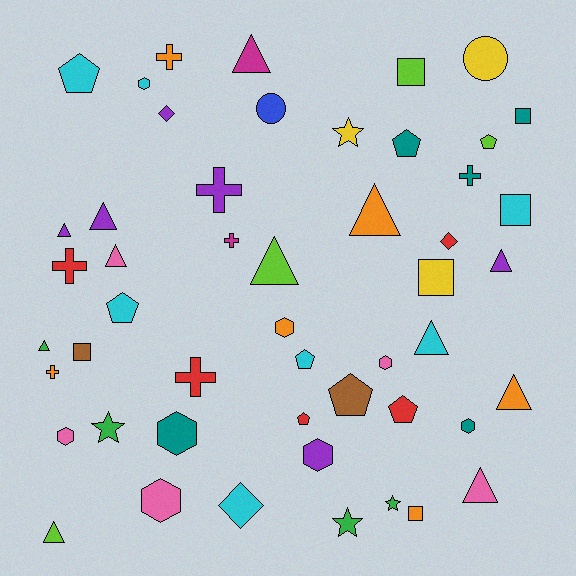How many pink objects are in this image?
There are 5 pink objects.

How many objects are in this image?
There are 50 objects.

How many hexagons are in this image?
There are 8 hexagons.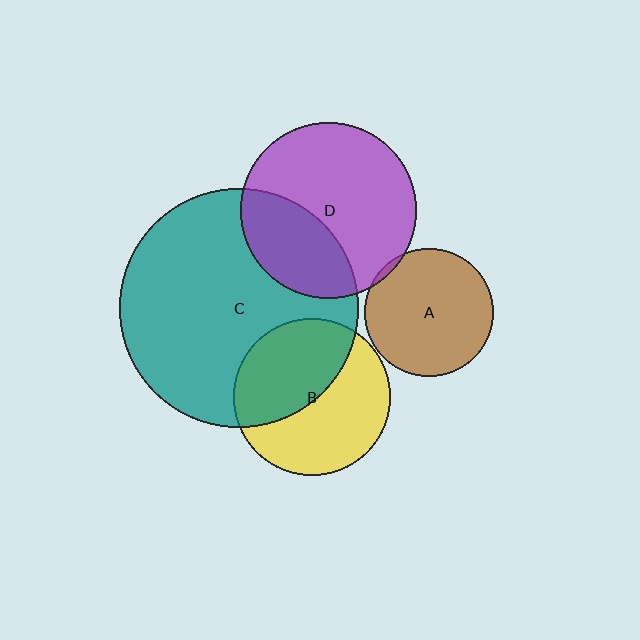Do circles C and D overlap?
Yes.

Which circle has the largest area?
Circle C (teal).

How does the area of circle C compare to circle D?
Approximately 1.8 times.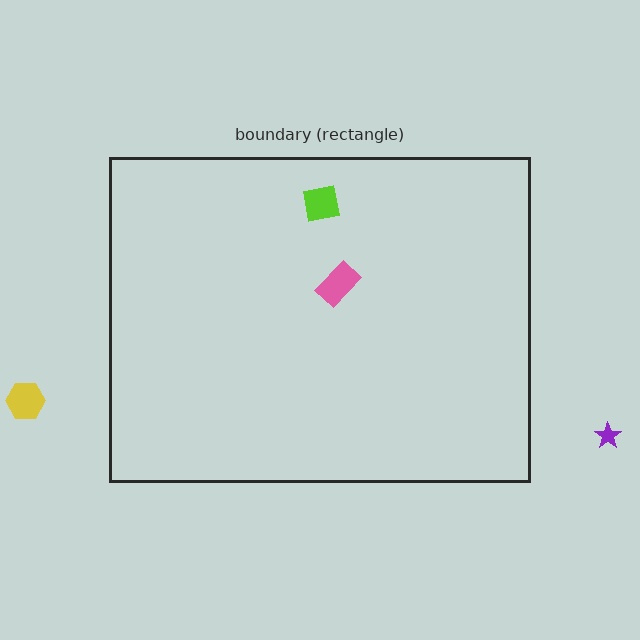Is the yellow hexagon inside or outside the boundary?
Outside.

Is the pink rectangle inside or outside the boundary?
Inside.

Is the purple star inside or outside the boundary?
Outside.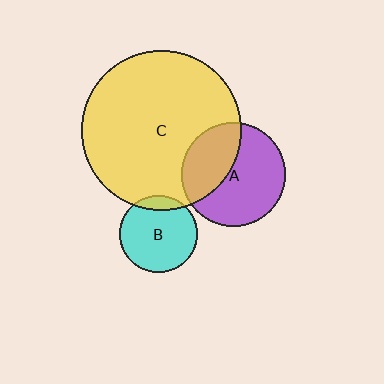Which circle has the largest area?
Circle C (yellow).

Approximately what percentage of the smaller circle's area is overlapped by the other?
Approximately 40%.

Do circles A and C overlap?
Yes.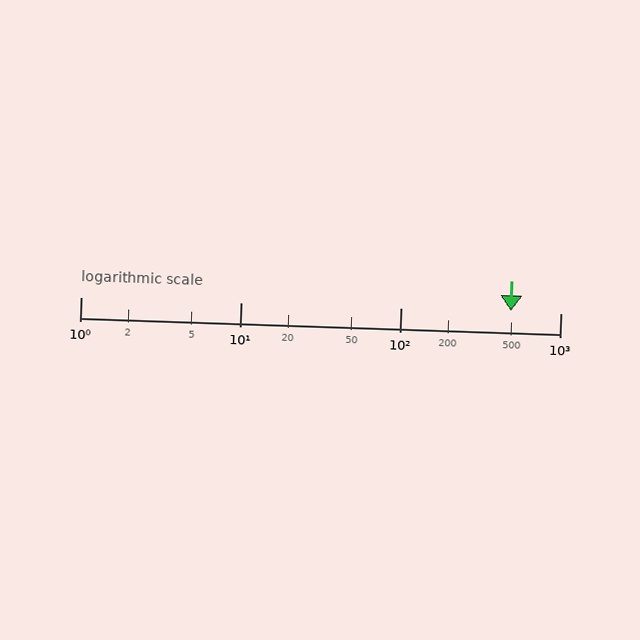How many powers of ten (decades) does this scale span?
The scale spans 3 decades, from 1 to 1000.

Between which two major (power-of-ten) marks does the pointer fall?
The pointer is between 100 and 1000.